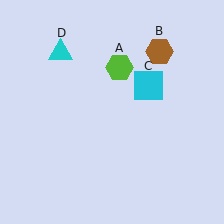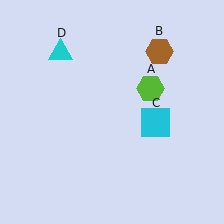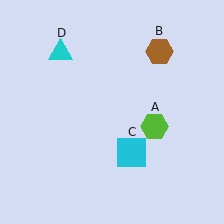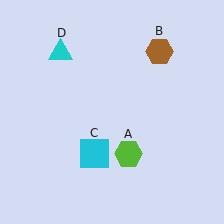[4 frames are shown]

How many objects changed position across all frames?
2 objects changed position: lime hexagon (object A), cyan square (object C).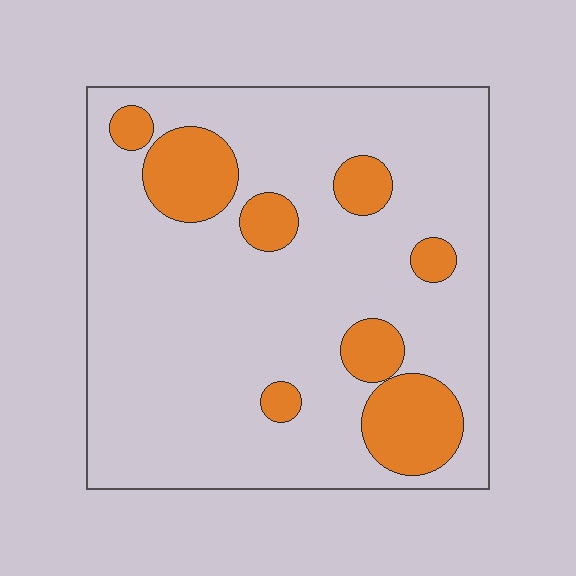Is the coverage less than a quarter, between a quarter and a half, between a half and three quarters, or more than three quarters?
Less than a quarter.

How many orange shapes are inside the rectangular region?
8.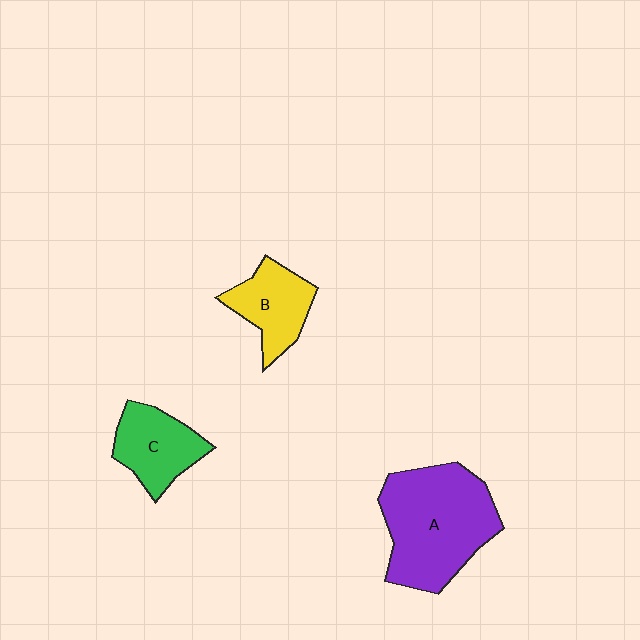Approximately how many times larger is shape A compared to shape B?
Approximately 2.1 times.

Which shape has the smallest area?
Shape B (yellow).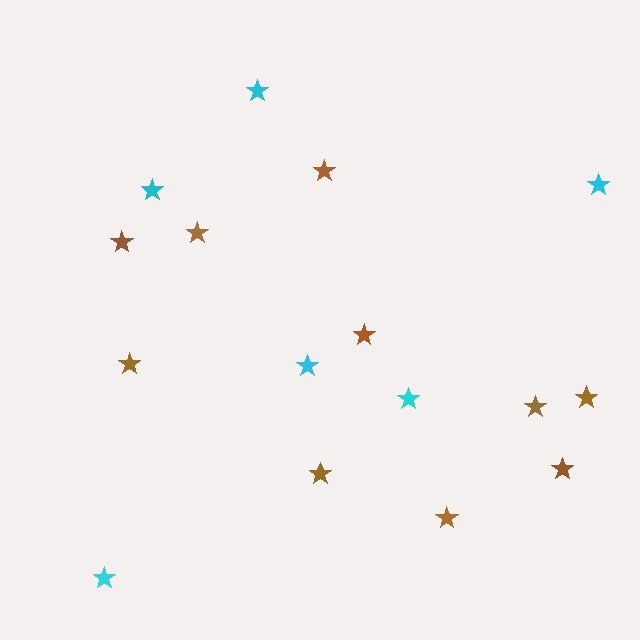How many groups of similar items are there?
There are 2 groups: one group of cyan stars (6) and one group of brown stars (10).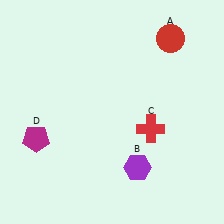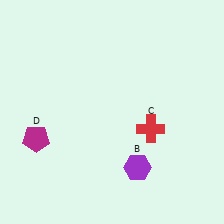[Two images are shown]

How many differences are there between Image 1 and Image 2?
There is 1 difference between the two images.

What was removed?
The red circle (A) was removed in Image 2.